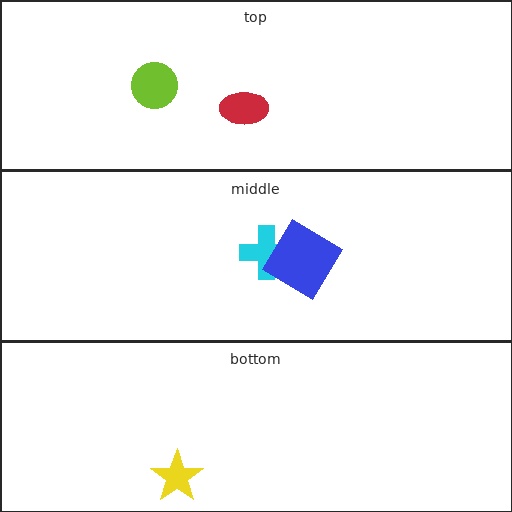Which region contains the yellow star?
The bottom region.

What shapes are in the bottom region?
The yellow star.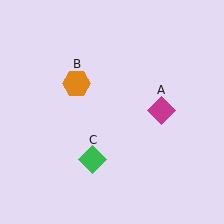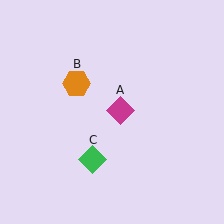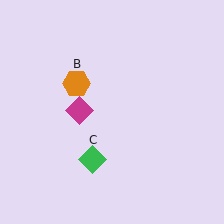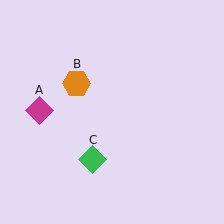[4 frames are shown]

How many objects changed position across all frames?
1 object changed position: magenta diamond (object A).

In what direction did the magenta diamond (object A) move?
The magenta diamond (object A) moved left.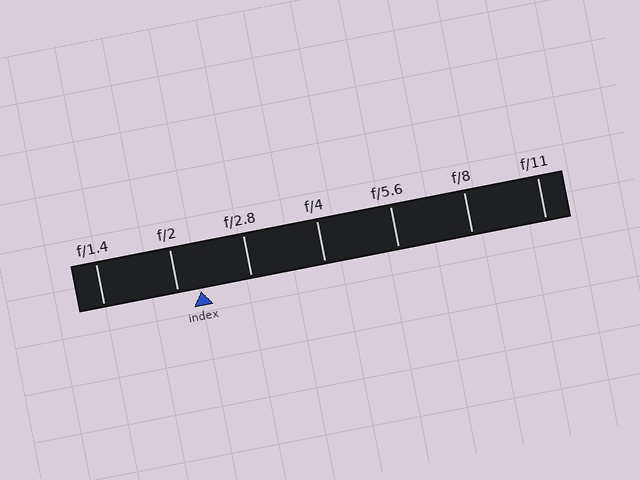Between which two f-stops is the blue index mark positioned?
The index mark is between f/2 and f/2.8.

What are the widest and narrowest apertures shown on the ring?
The widest aperture shown is f/1.4 and the narrowest is f/11.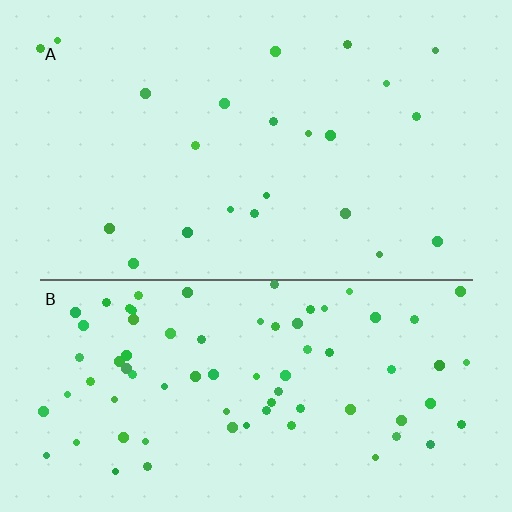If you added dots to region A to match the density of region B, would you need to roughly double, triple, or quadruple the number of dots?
Approximately triple.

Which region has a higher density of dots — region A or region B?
B (the bottom).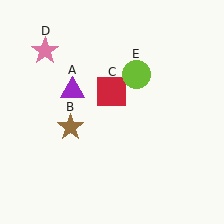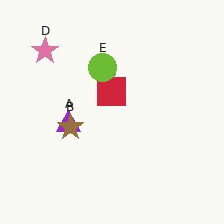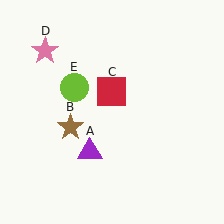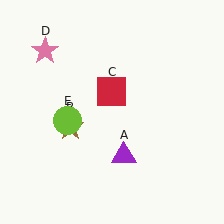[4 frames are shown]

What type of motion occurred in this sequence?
The purple triangle (object A), lime circle (object E) rotated counterclockwise around the center of the scene.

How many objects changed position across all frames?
2 objects changed position: purple triangle (object A), lime circle (object E).